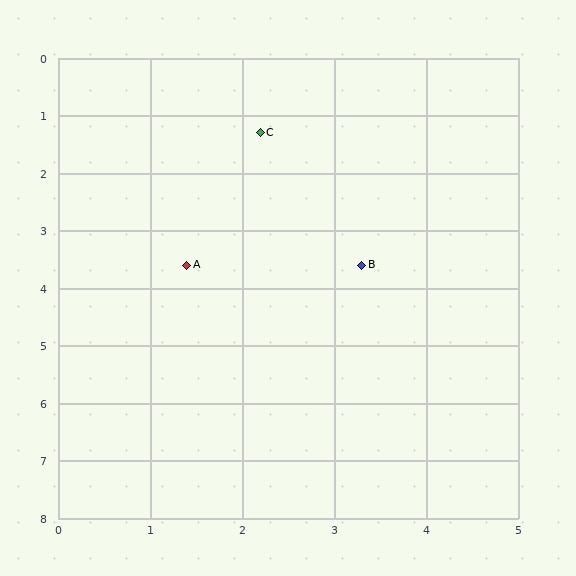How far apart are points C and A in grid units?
Points C and A are about 2.4 grid units apart.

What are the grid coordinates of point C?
Point C is at approximately (2.2, 1.3).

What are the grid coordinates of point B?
Point B is at approximately (3.3, 3.6).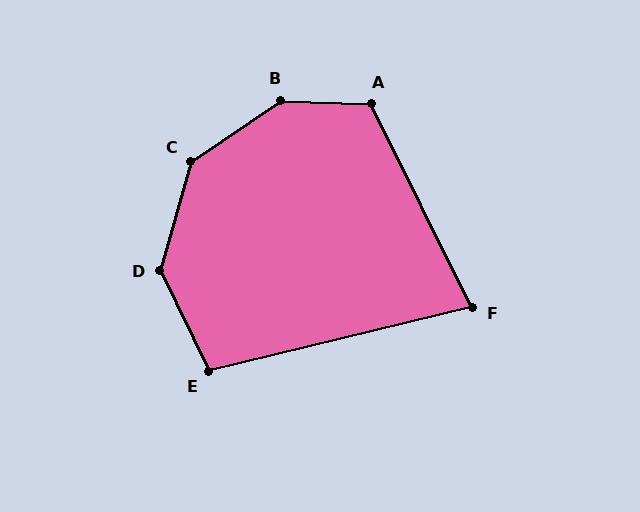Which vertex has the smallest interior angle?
F, at approximately 77 degrees.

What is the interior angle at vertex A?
Approximately 118 degrees (obtuse).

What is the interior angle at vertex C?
Approximately 140 degrees (obtuse).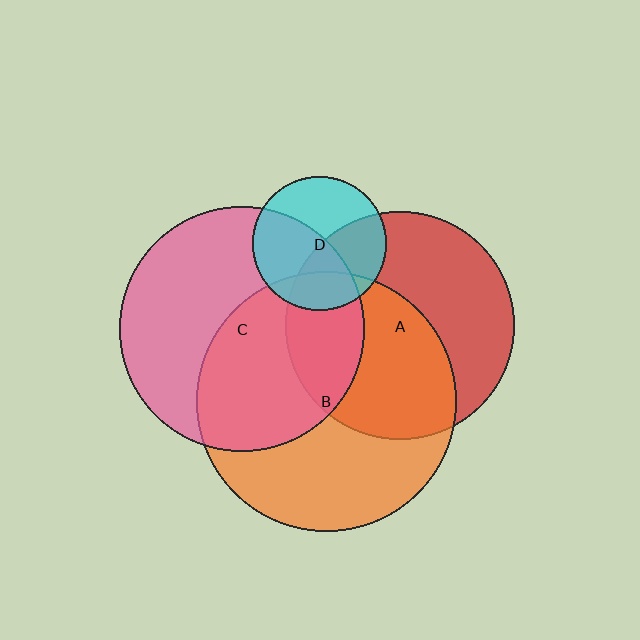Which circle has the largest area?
Circle B (orange).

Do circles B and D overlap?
Yes.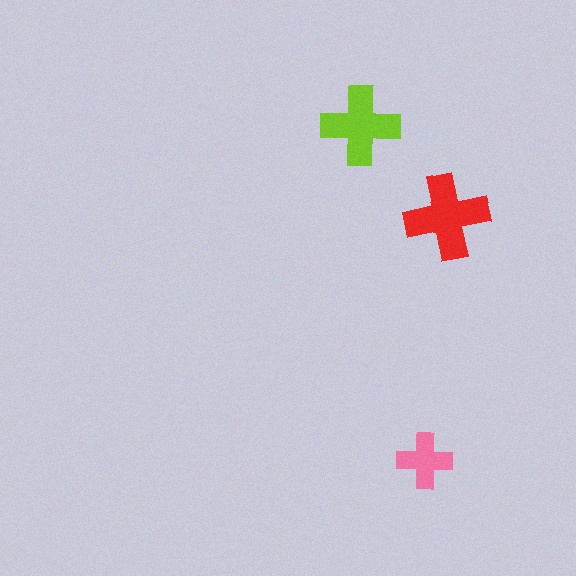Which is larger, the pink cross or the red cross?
The red one.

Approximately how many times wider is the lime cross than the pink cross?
About 1.5 times wider.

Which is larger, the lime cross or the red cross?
The red one.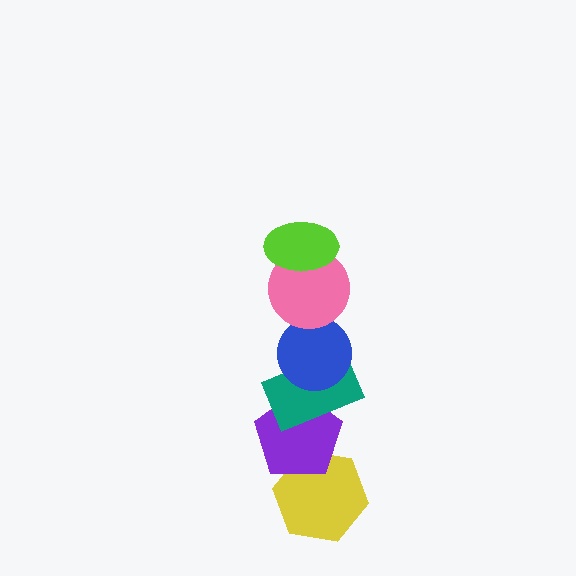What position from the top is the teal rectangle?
The teal rectangle is 4th from the top.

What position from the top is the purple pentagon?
The purple pentagon is 5th from the top.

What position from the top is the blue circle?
The blue circle is 3rd from the top.